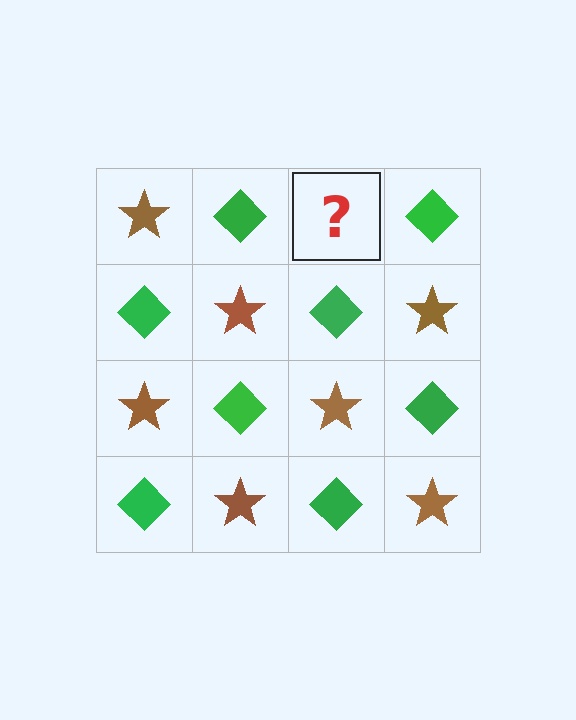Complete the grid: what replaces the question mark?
The question mark should be replaced with a brown star.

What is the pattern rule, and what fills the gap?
The rule is that it alternates brown star and green diamond in a checkerboard pattern. The gap should be filled with a brown star.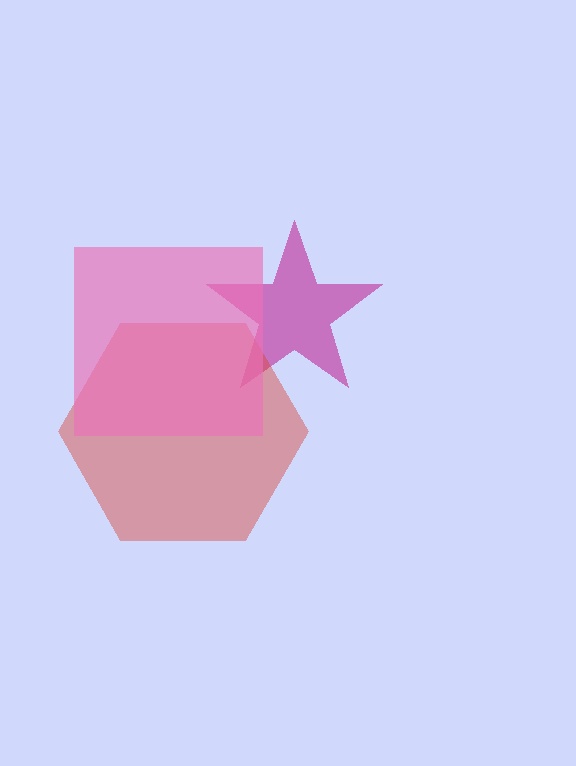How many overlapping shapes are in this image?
There are 3 overlapping shapes in the image.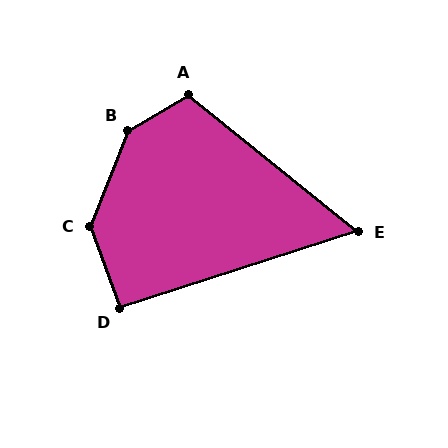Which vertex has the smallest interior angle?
E, at approximately 57 degrees.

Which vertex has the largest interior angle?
B, at approximately 142 degrees.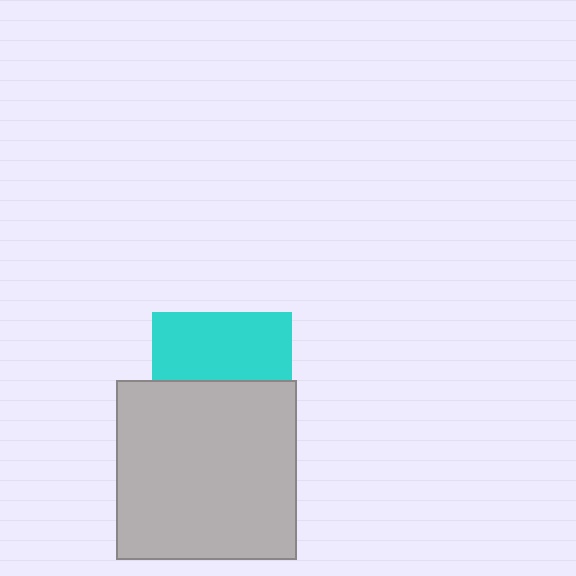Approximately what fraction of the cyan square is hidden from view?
Roughly 51% of the cyan square is hidden behind the light gray square.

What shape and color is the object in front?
The object in front is a light gray square.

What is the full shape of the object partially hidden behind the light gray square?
The partially hidden object is a cyan square.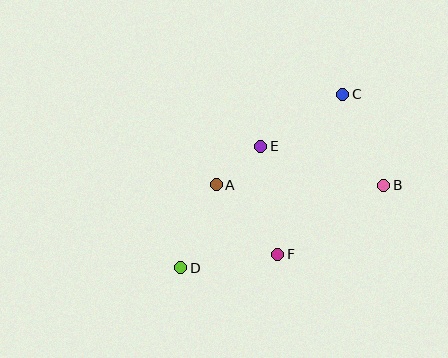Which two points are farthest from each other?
Points C and D are farthest from each other.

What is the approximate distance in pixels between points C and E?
The distance between C and E is approximately 97 pixels.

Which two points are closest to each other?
Points A and E are closest to each other.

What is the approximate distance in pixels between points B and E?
The distance between B and E is approximately 129 pixels.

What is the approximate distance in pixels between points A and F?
The distance between A and F is approximately 93 pixels.